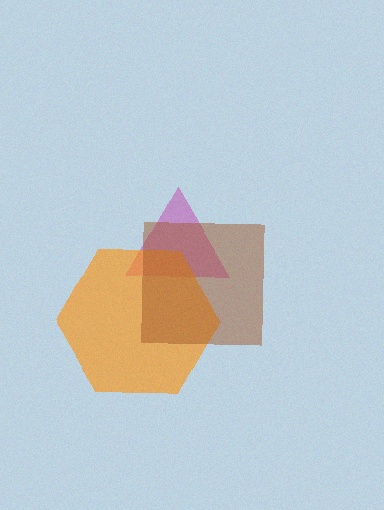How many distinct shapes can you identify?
There are 3 distinct shapes: a magenta triangle, an orange hexagon, a brown square.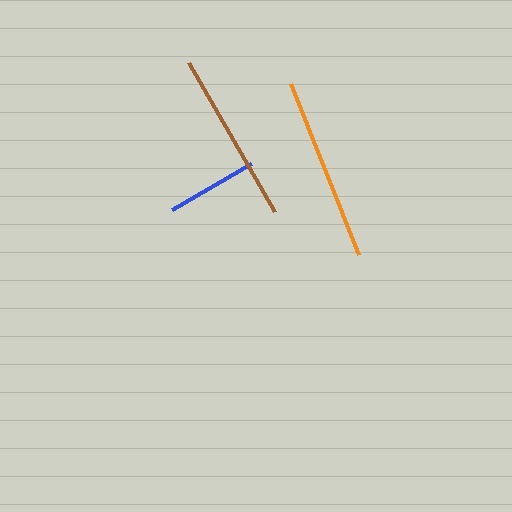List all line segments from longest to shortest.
From longest to shortest: orange, brown, blue.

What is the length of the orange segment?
The orange segment is approximately 185 pixels long.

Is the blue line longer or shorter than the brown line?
The brown line is longer than the blue line.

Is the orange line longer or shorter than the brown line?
The orange line is longer than the brown line.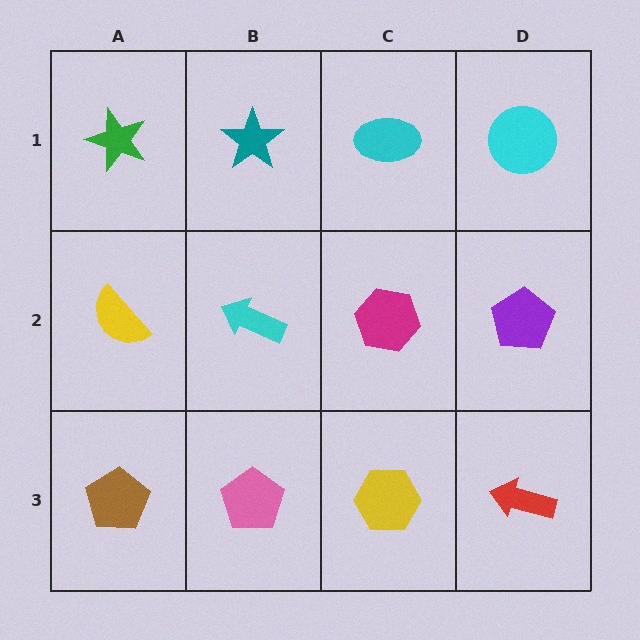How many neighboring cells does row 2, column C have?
4.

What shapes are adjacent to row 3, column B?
A cyan arrow (row 2, column B), a brown pentagon (row 3, column A), a yellow hexagon (row 3, column C).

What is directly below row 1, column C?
A magenta hexagon.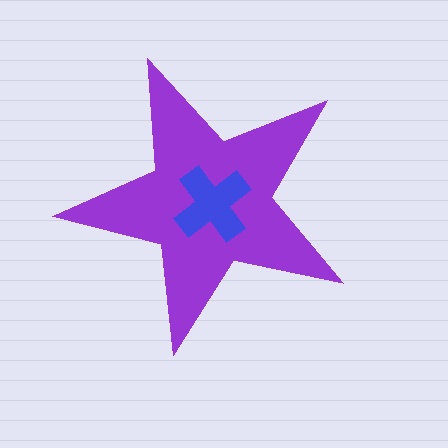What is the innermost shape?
The blue cross.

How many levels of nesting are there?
2.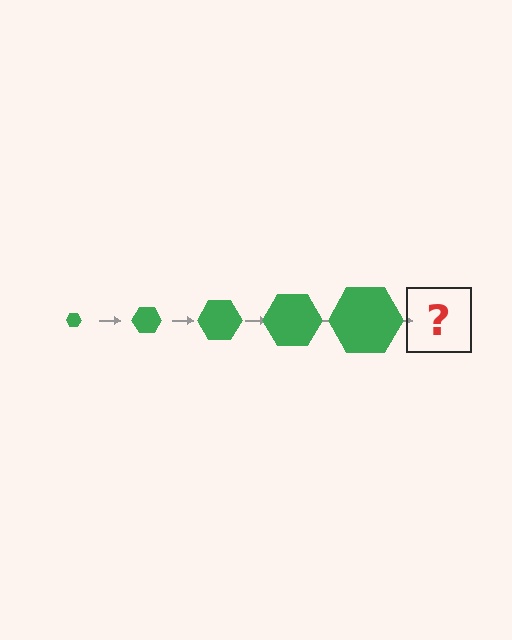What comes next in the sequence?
The next element should be a green hexagon, larger than the previous one.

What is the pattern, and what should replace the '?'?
The pattern is that the hexagon gets progressively larger each step. The '?' should be a green hexagon, larger than the previous one.